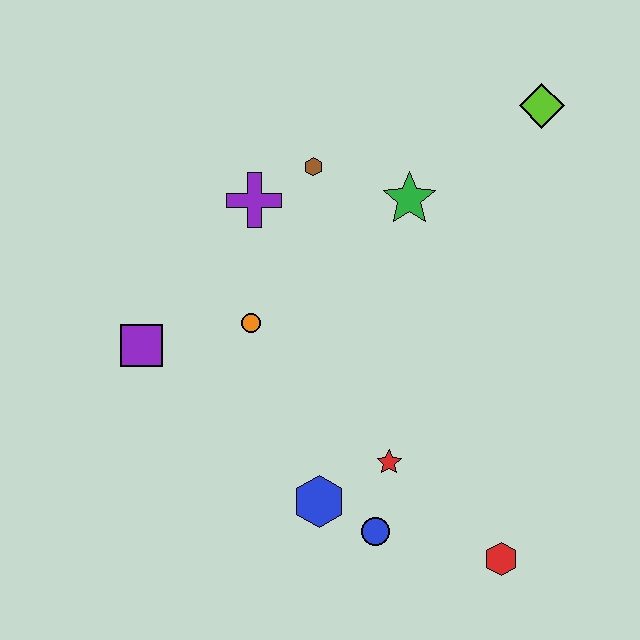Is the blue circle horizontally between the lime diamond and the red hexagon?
No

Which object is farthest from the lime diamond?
The purple square is farthest from the lime diamond.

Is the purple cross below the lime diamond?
Yes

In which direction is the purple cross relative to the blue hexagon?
The purple cross is above the blue hexagon.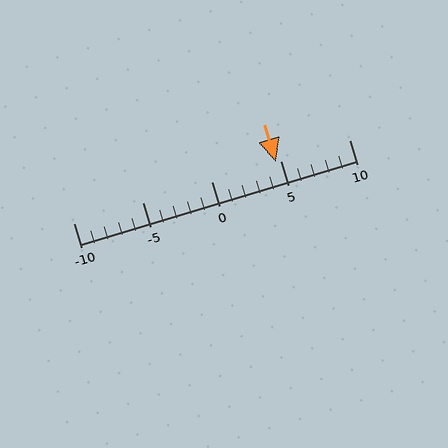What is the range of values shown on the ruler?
The ruler shows values from -10 to 10.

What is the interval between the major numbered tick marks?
The major tick marks are spaced 5 units apart.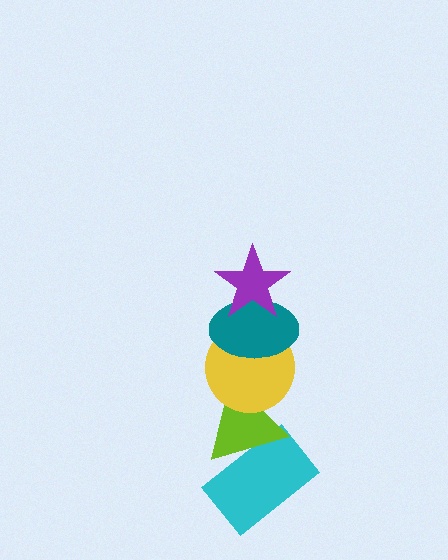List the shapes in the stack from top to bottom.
From top to bottom: the purple star, the teal ellipse, the yellow circle, the lime triangle, the cyan rectangle.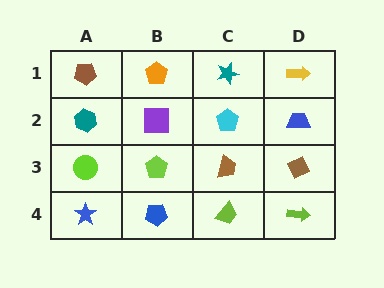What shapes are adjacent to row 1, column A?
A teal hexagon (row 2, column A), an orange pentagon (row 1, column B).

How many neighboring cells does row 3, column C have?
4.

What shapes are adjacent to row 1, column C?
A cyan pentagon (row 2, column C), an orange pentagon (row 1, column B), a yellow arrow (row 1, column D).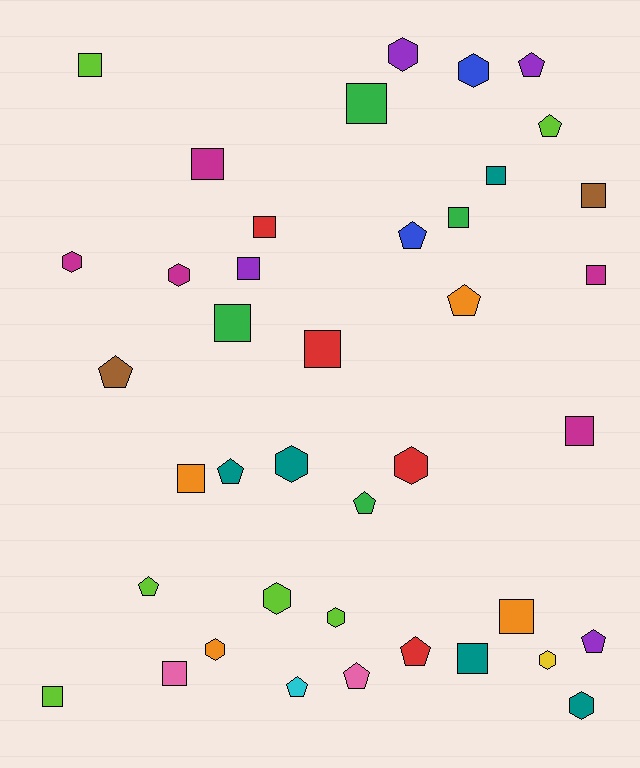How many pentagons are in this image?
There are 12 pentagons.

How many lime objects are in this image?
There are 6 lime objects.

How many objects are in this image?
There are 40 objects.